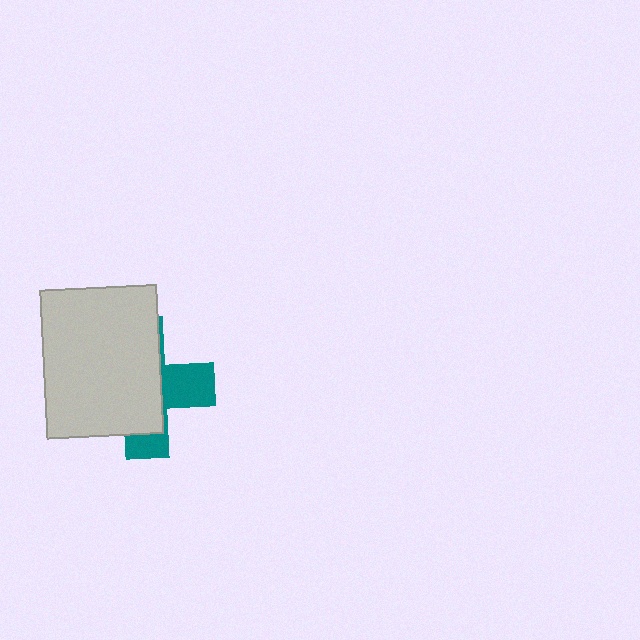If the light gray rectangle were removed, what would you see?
You would see the complete teal cross.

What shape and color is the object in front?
The object in front is a light gray rectangle.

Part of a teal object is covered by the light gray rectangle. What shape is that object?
It is a cross.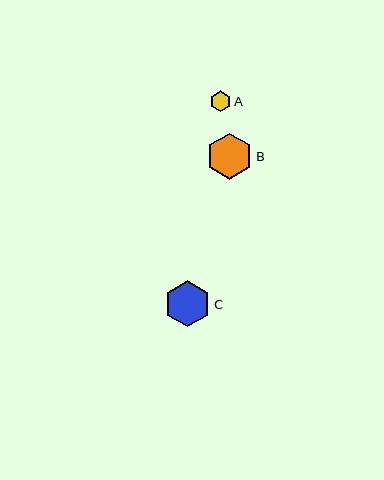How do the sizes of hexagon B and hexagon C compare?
Hexagon B and hexagon C are approximately the same size.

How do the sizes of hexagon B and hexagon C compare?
Hexagon B and hexagon C are approximately the same size.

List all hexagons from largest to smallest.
From largest to smallest: B, C, A.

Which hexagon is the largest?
Hexagon B is the largest with a size of approximately 46 pixels.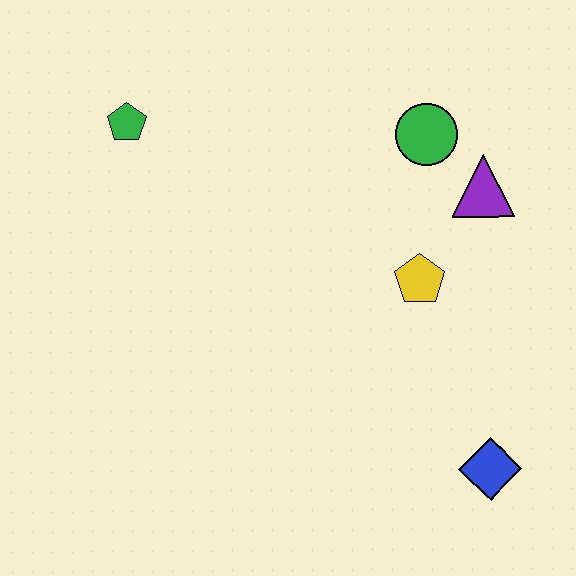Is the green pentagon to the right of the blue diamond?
No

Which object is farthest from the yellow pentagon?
The green pentagon is farthest from the yellow pentagon.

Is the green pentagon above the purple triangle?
Yes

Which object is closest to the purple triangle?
The green circle is closest to the purple triangle.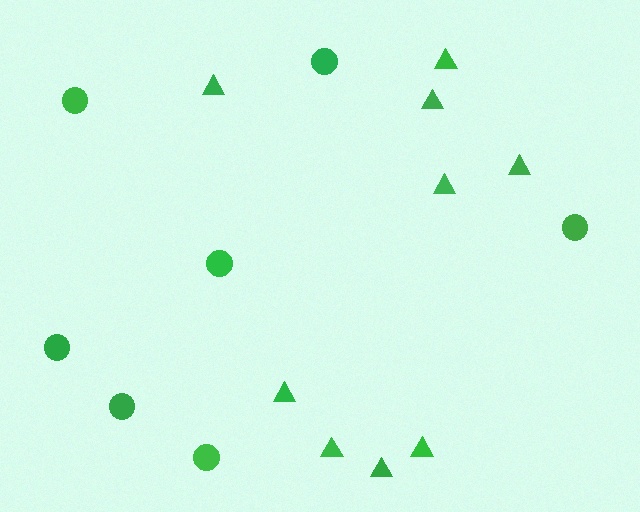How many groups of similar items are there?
There are 2 groups: one group of circles (7) and one group of triangles (9).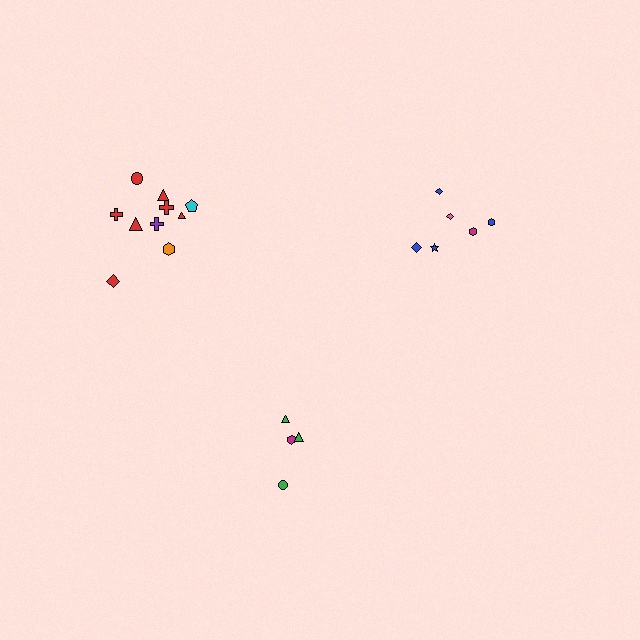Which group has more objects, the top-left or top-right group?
The top-left group.